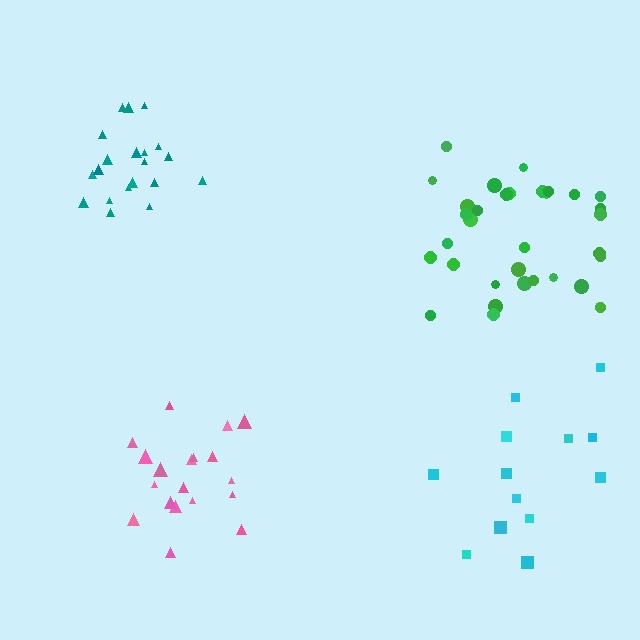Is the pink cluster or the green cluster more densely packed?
Green.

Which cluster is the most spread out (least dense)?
Cyan.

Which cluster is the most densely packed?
Teal.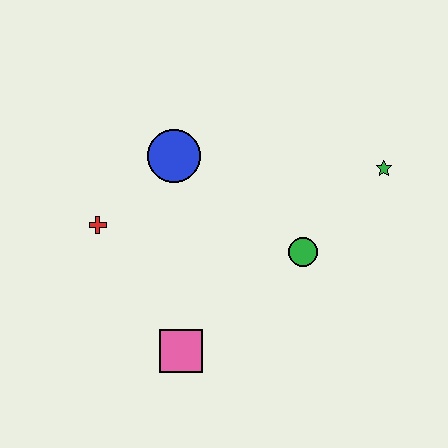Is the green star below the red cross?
No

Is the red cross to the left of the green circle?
Yes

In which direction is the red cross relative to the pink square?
The red cross is above the pink square.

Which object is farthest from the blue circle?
The green star is farthest from the blue circle.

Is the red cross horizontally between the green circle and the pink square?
No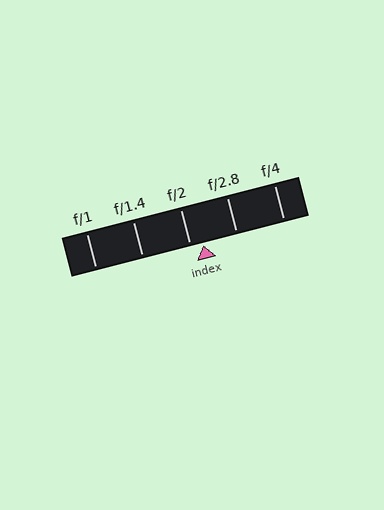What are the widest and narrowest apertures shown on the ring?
The widest aperture shown is f/1 and the narrowest is f/4.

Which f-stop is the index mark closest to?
The index mark is closest to f/2.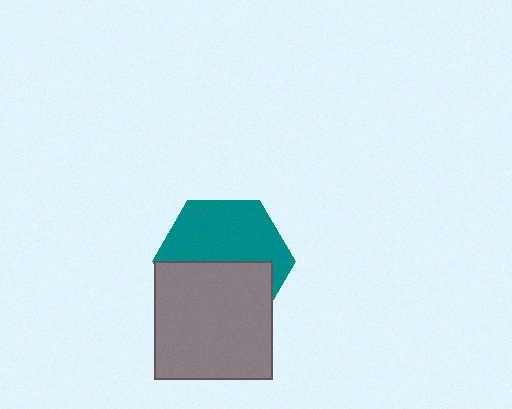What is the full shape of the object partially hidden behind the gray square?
The partially hidden object is a teal hexagon.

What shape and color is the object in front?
The object in front is a gray square.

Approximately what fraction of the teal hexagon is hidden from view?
Roughly 47% of the teal hexagon is hidden behind the gray square.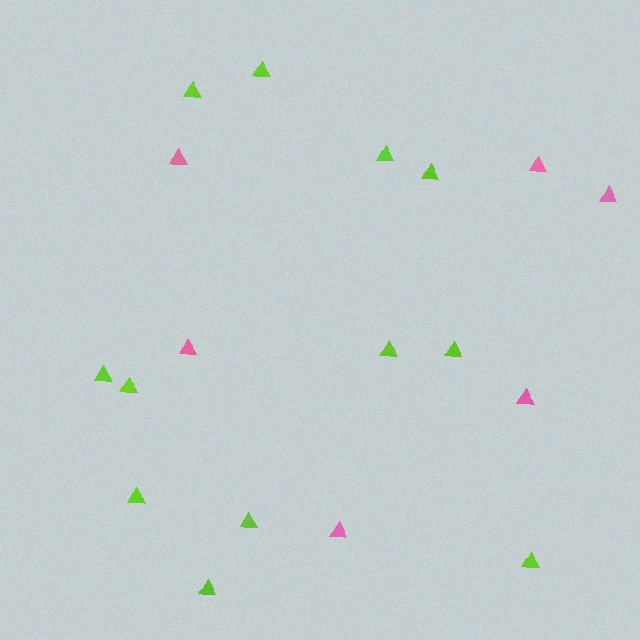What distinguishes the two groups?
There are 2 groups: one group of pink triangles (6) and one group of lime triangles (12).